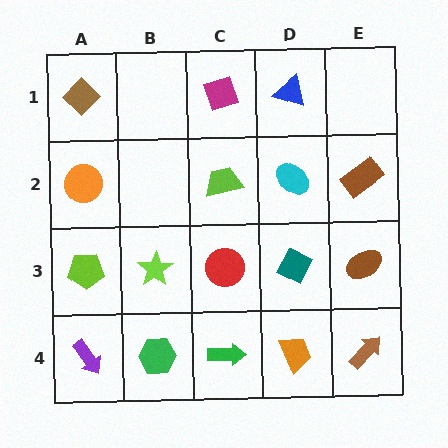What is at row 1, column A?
A brown diamond.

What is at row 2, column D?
A cyan ellipse.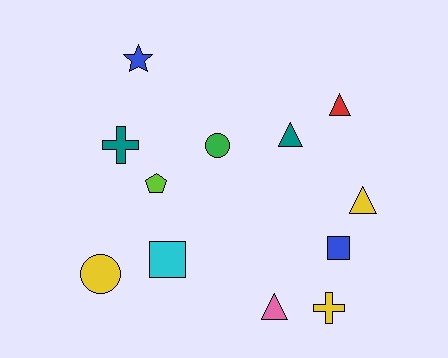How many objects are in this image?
There are 12 objects.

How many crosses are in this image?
There are 2 crosses.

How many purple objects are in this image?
There are no purple objects.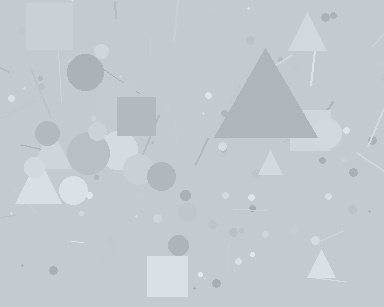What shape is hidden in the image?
A triangle is hidden in the image.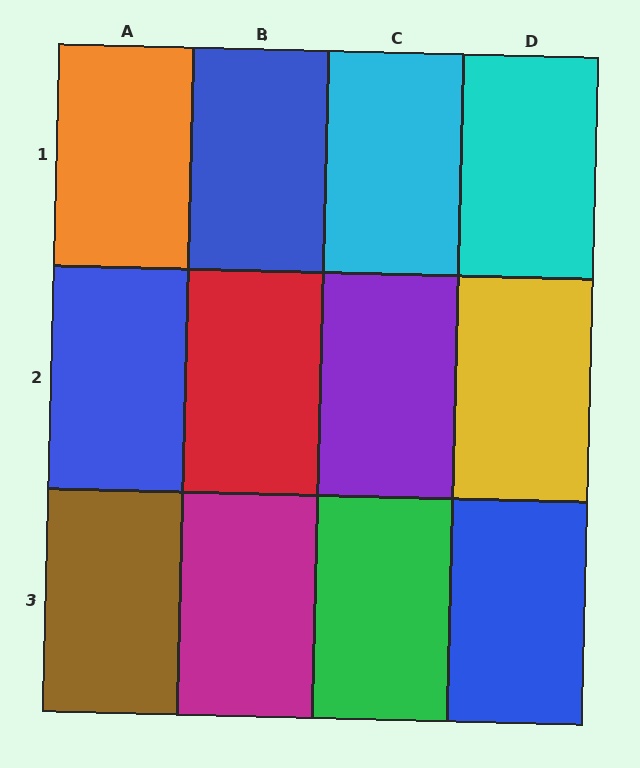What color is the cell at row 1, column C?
Cyan.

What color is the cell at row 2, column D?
Yellow.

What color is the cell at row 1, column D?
Cyan.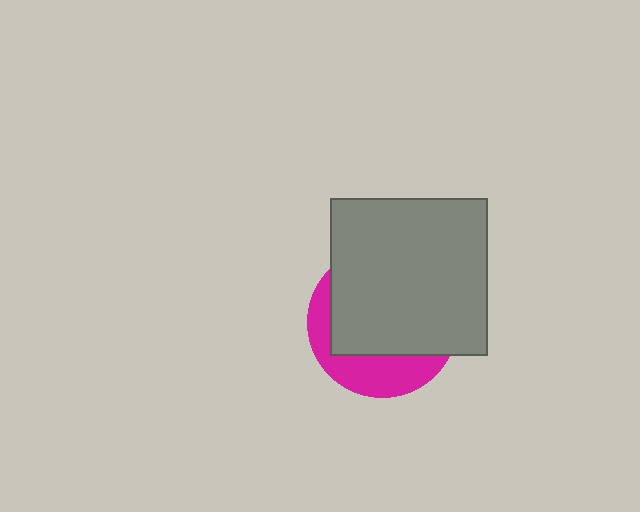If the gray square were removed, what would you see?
You would see the complete magenta circle.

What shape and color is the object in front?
The object in front is a gray square.